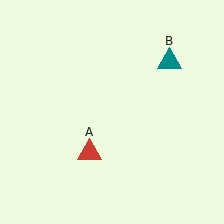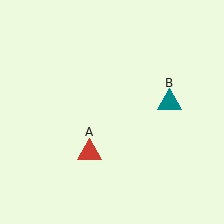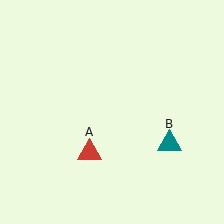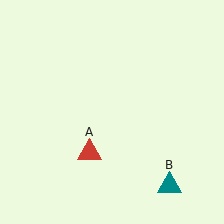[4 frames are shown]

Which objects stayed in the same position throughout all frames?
Red triangle (object A) remained stationary.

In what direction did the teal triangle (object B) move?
The teal triangle (object B) moved down.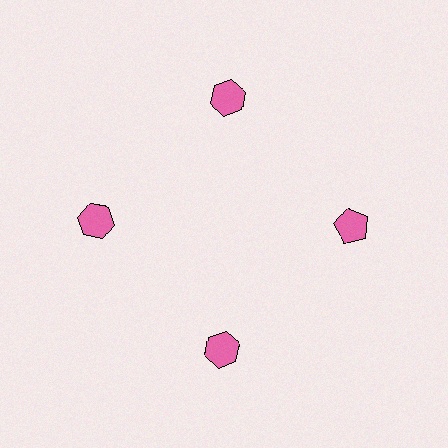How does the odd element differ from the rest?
It has a different shape: pentagon instead of hexagon.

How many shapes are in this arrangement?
There are 4 shapes arranged in a ring pattern.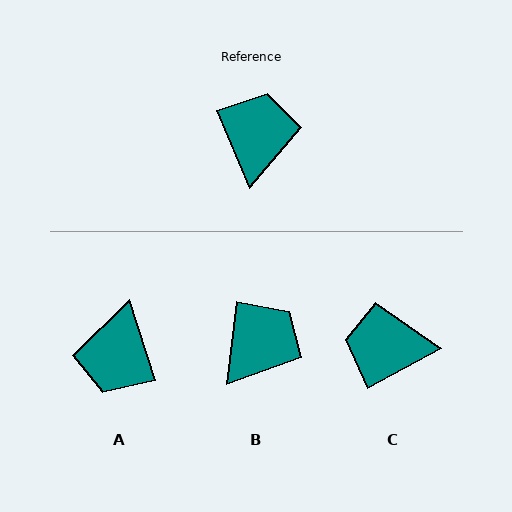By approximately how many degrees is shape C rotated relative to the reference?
Approximately 96 degrees counter-clockwise.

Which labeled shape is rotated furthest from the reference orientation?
A, about 174 degrees away.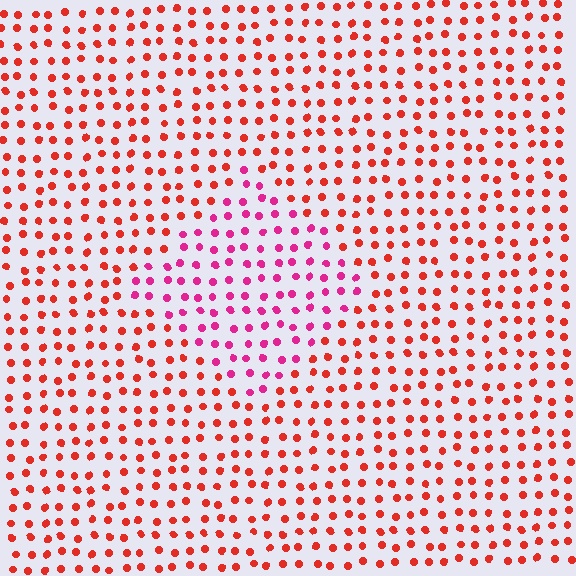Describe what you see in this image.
The image is filled with small red elements in a uniform arrangement. A diamond-shaped region is visible where the elements are tinted to a slightly different hue, forming a subtle color boundary.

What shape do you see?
I see a diamond.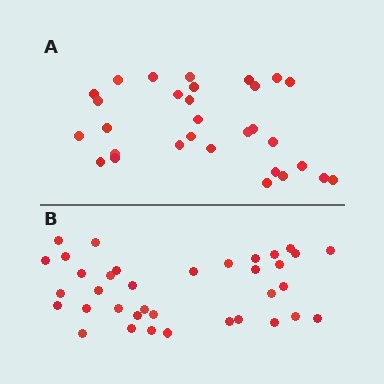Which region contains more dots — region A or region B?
Region B (the bottom region) has more dots.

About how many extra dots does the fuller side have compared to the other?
Region B has about 6 more dots than region A.